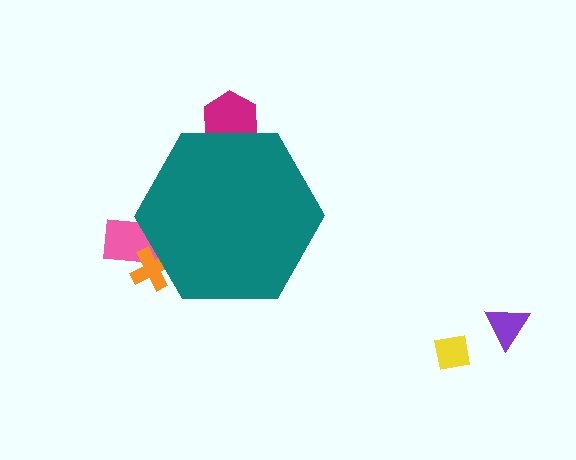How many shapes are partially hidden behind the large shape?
3 shapes are partially hidden.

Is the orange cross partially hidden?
Yes, the orange cross is partially hidden behind the teal hexagon.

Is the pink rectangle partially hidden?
Yes, the pink rectangle is partially hidden behind the teal hexagon.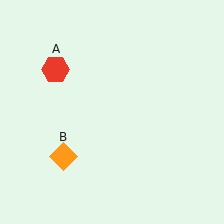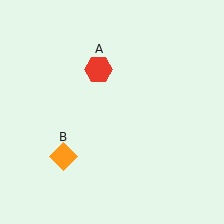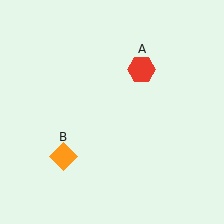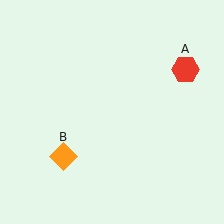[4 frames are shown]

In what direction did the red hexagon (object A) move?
The red hexagon (object A) moved right.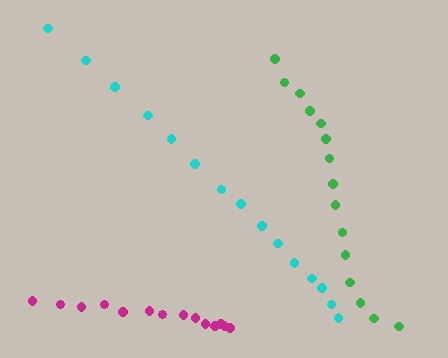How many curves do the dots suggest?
There are 3 distinct paths.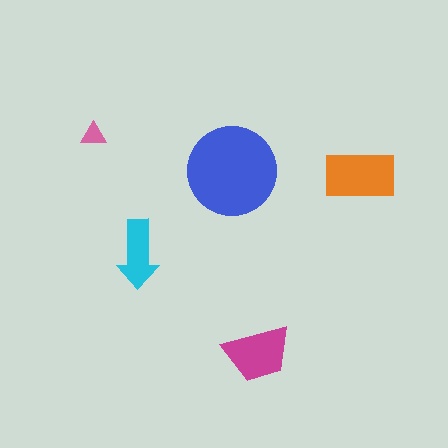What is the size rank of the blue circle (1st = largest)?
1st.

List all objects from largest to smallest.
The blue circle, the orange rectangle, the magenta trapezoid, the cyan arrow, the pink triangle.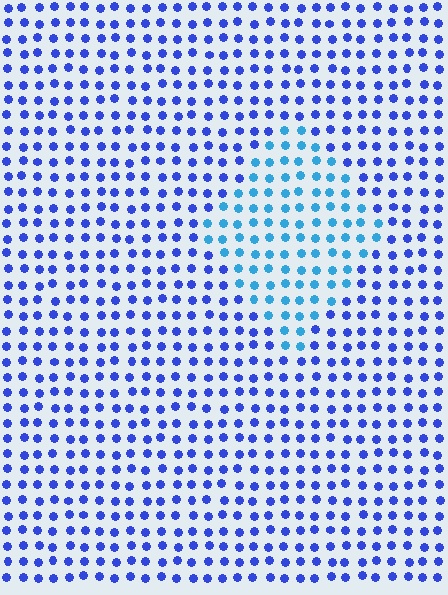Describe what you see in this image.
The image is filled with small blue elements in a uniform arrangement. A diamond-shaped region is visible where the elements are tinted to a slightly different hue, forming a subtle color boundary.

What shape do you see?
I see a diamond.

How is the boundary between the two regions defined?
The boundary is defined purely by a slight shift in hue (about 34 degrees). Spacing, size, and orientation are identical on both sides.